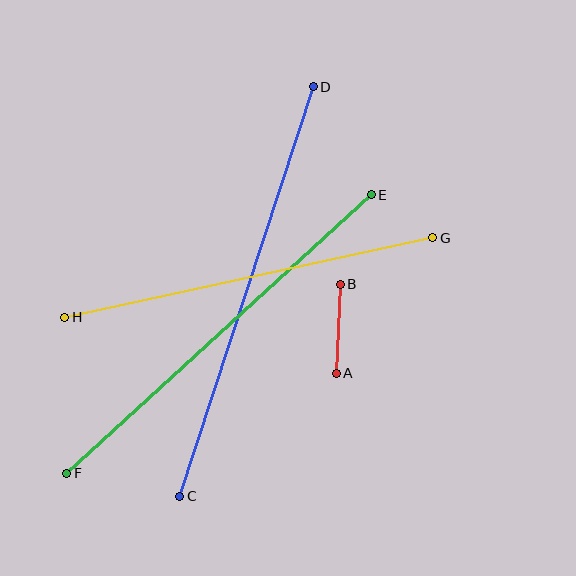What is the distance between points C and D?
The distance is approximately 431 pixels.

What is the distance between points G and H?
The distance is approximately 376 pixels.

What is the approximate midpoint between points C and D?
The midpoint is at approximately (247, 291) pixels.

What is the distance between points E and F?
The distance is approximately 413 pixels.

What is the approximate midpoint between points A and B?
The midpoint is at approximately (338, 329) pixels.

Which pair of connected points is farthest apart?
Points C and D are farthest apart.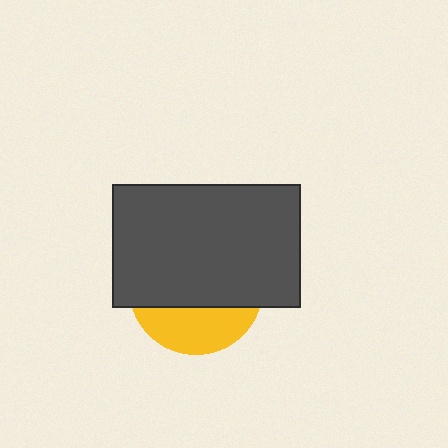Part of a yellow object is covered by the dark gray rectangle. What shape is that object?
It is a circle.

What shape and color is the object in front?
The object in front is a dark gray rectangle.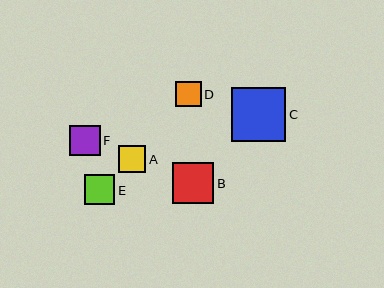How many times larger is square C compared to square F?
Square C is approximately 1.8 times the size of square F.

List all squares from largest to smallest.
From largest to smallest: C, B, E, F, A, D.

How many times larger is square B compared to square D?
Square B is approximately 1.6 times the size of square D.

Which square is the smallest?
Square D is the smallest with a size of approximately 26 pixels.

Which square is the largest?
Square C is the largest with a size of approximately 54 pixels.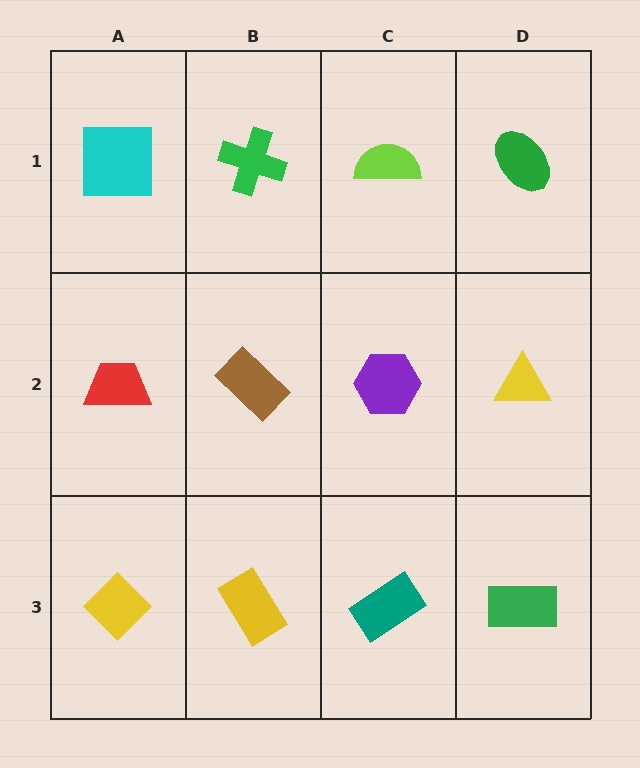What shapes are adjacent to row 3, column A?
A red trapezoid (row 2, column A), a yellow rectangle (row 3, column B).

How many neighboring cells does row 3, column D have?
2.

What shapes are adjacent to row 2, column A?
A cyan square (row 1, column A), a yellow diamond (row 3, column A), a brown rectangle (row 2, column B).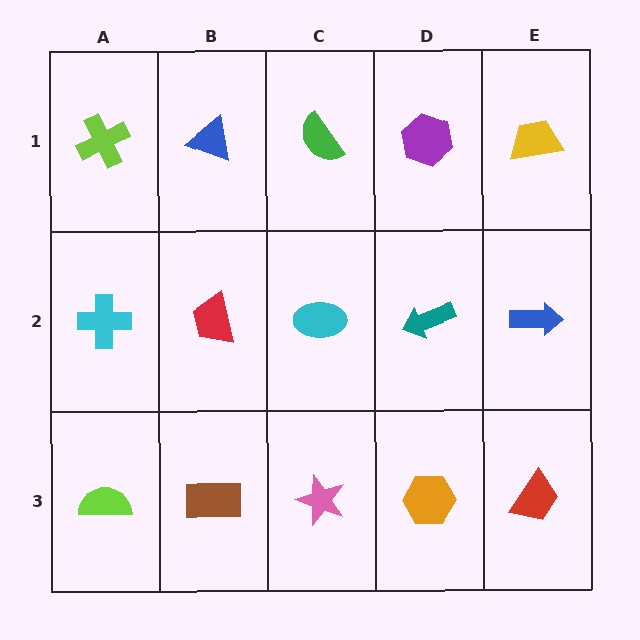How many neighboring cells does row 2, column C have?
4.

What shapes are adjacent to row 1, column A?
A cyan cross (row 2, column A), a blue triangle (row 1, column B).